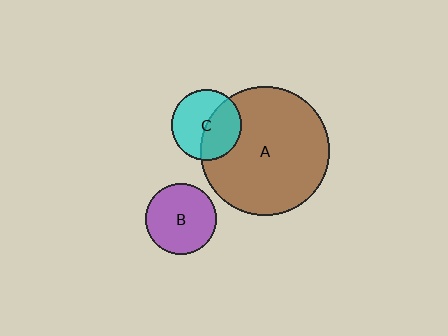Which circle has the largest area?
Circle A (brown).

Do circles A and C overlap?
Yes.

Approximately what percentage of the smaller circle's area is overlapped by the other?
Approximately 45%.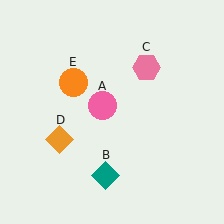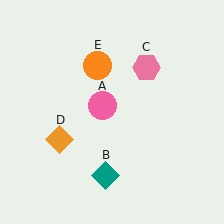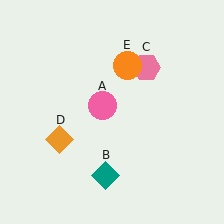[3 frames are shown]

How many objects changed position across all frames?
1 object changed position: orange circle (object E).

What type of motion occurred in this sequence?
The orange circle (object E) rotated clockwise around the center of the scene.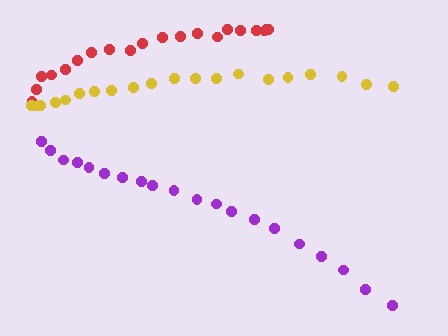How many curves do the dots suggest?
There are 3 distinct paths.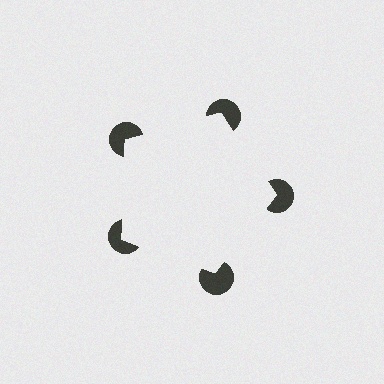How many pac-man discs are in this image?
There are 5 — one at each vertex of the illusory pentagon.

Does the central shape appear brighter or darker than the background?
It typically appears slightly brighter than the background, even though no actual brightness change is drawn.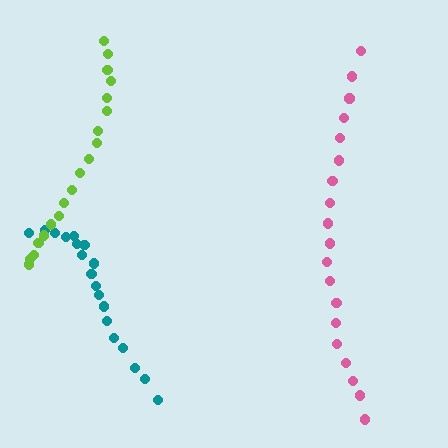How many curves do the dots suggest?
There are 3 distinct paths.